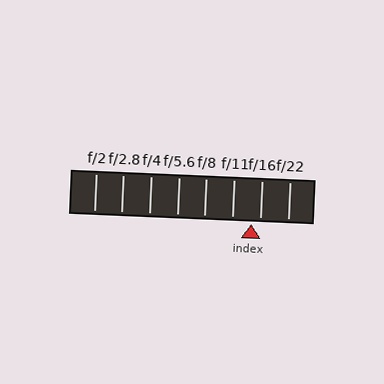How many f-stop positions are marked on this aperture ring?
There are 8 f-stop positions marked.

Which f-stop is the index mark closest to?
The index mark is closest to f/16.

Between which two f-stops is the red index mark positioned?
The index mark is between f/11 and f/16.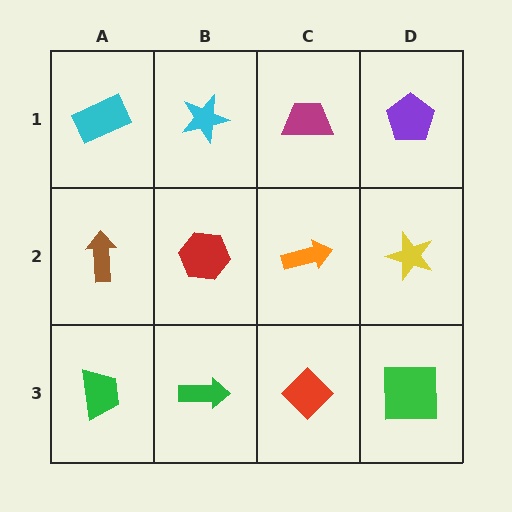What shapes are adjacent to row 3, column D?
A yellow star (row 2, column D), a red diamond (row 3, column C).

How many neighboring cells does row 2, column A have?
3.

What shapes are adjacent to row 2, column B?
A cyan star (row 1, column B), a green arrow (row 3, column B), a brown arrow (row 2, column A), an orange arrow (row 2, column C).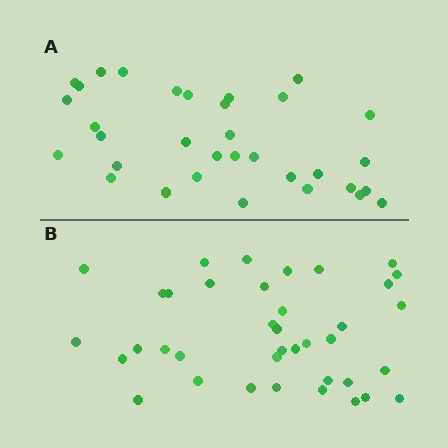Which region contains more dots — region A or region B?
Region B (the bottom region) has more dots.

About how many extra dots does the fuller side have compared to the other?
Region B has about 5 more dots than region A.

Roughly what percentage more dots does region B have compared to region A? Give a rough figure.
About 15% more.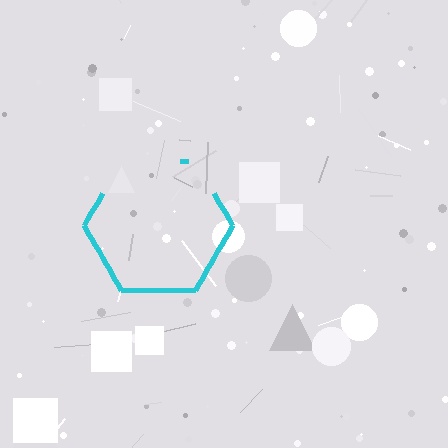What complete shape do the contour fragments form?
The contour fragments form a hexagon.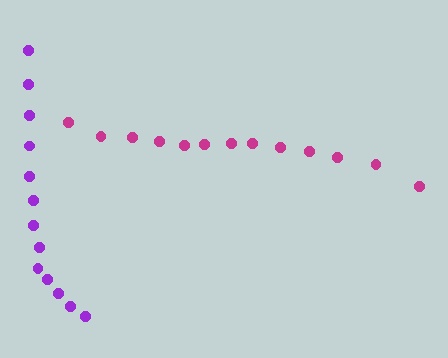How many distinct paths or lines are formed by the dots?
There are 2 distinct paths.